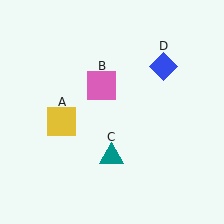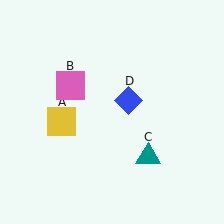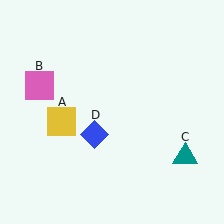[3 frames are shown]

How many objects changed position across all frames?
3 objects changed position: pink square (object B), teal triangle (object C), blue diamond (object D).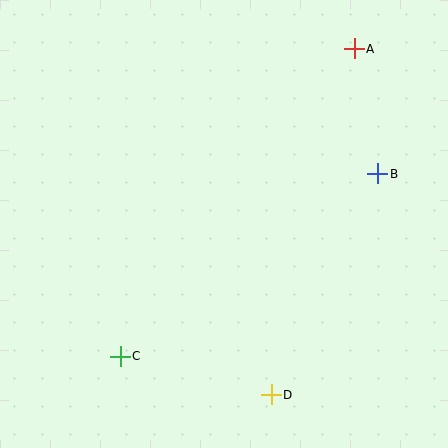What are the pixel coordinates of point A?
Point A is at (354, 49).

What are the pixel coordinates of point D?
Point D is at (271, 395).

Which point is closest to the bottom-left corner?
Point C is closest to the bottom-left corner.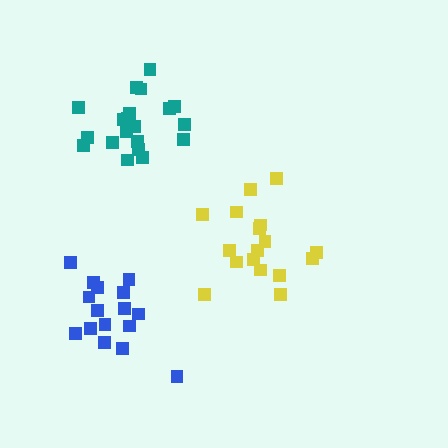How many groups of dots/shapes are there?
There are 3 groups.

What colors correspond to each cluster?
The clusters are colored: teal, yellow, blue.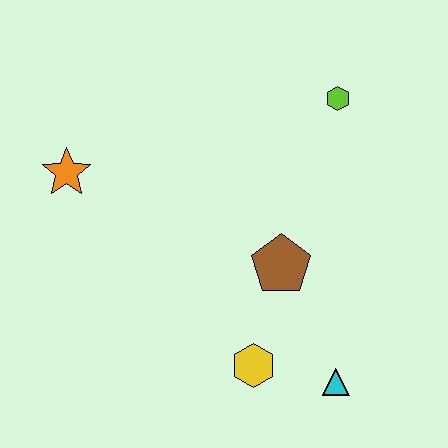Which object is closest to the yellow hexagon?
The cyan triangle is closest to the yellow hexagon.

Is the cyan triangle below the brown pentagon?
Yes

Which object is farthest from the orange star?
The cyan triangle is farthest from the orange star.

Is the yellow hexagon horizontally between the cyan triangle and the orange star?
Yes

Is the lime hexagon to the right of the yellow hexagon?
Yes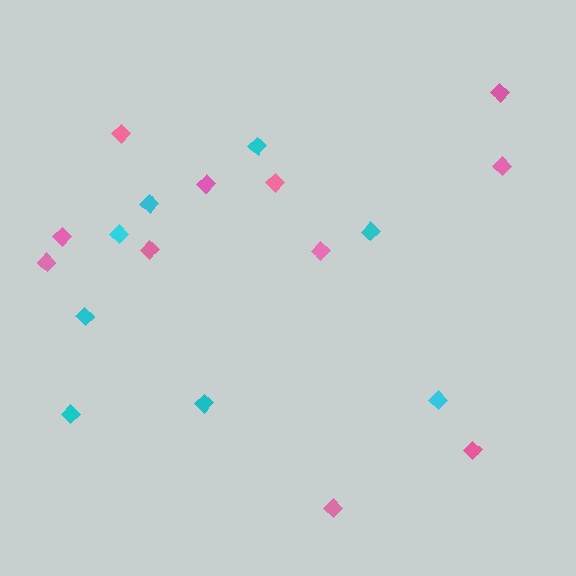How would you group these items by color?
There are 2 groups: one group of cyan diamonds (8) and one group of pink diamonds (11).